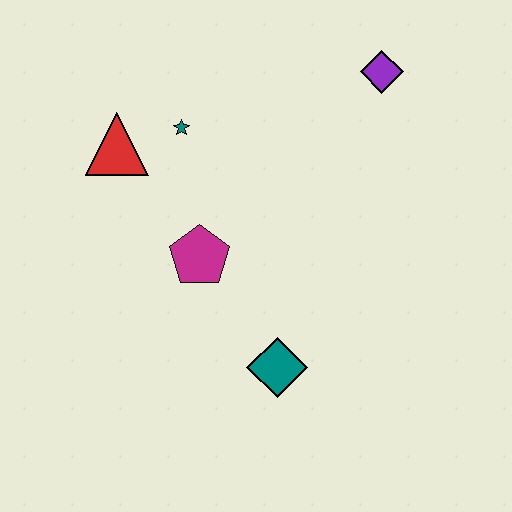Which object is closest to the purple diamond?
The teal star is closest to the purple diamond.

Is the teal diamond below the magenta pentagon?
Yes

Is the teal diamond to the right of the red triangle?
Yes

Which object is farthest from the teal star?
The teal diamond is farthest from the teal star.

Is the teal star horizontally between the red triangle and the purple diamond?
Yes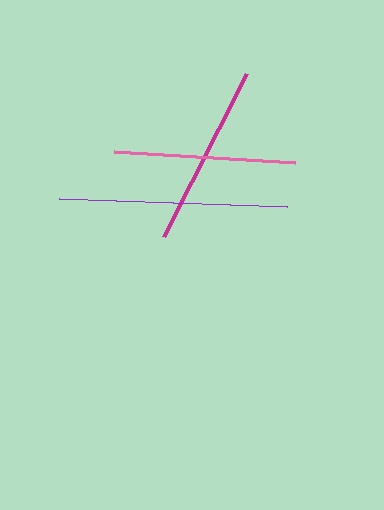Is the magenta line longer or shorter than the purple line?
The purple line is longer than the magenta line.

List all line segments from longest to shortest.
From longest to shortest: purple, magenta, pink.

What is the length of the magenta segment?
The magenta segment is approximately 183 pixels long.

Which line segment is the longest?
The purple line is the longest at approximately 228 pixels.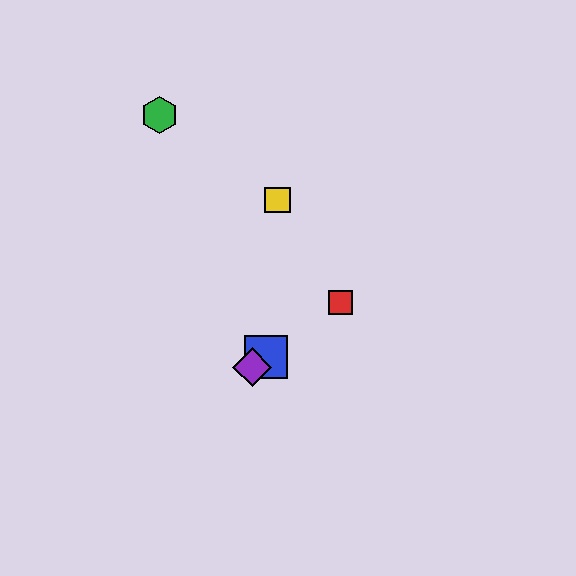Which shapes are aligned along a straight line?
The red square, the blue square, the purple diamond are aligned along a straight line.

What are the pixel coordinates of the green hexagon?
The green hexagon is at (159, 115).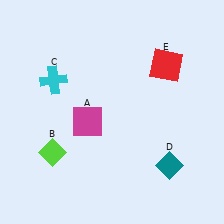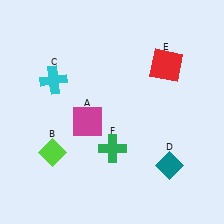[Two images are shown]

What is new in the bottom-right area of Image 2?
A green cross (F) was added in the bottom-right area of Image 2.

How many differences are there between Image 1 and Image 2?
There is 1 difference between the two images.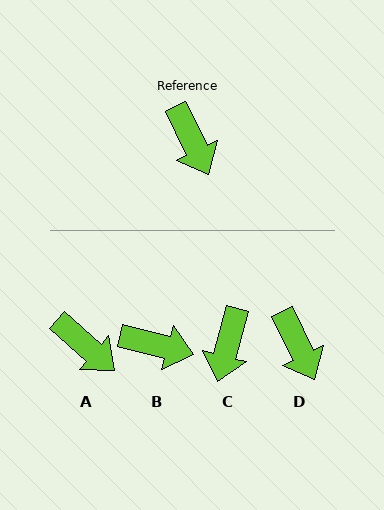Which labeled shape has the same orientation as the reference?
D.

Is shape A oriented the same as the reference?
No, it is off by about 23 degrees.